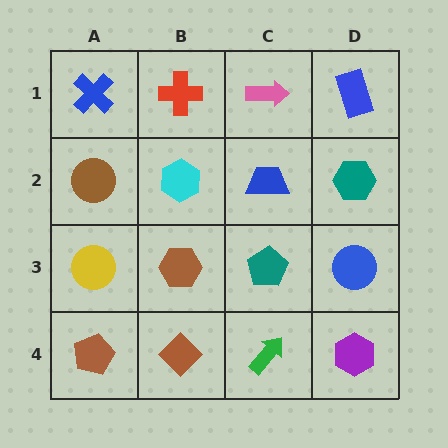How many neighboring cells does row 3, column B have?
4.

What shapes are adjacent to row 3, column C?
A blue trapezoid (row 2, column C), a green arrow (row 4, column C), a brown hexagon (row 3, column B), a blue circle (row 3, column D).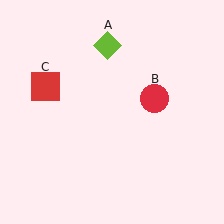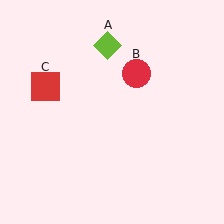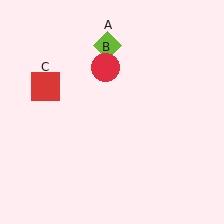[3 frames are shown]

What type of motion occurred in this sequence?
The red circle (object B) rotated counterclockwise around the center of the scene.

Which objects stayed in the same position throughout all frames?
Lime diamond (object A) and red square (object C) remained stationary.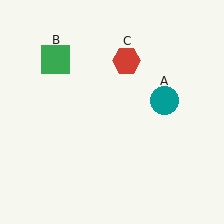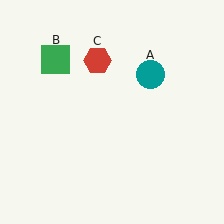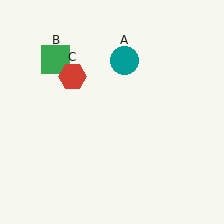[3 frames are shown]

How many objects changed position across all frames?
2 objects changed position: teal circle (object A), red hexagon (object C).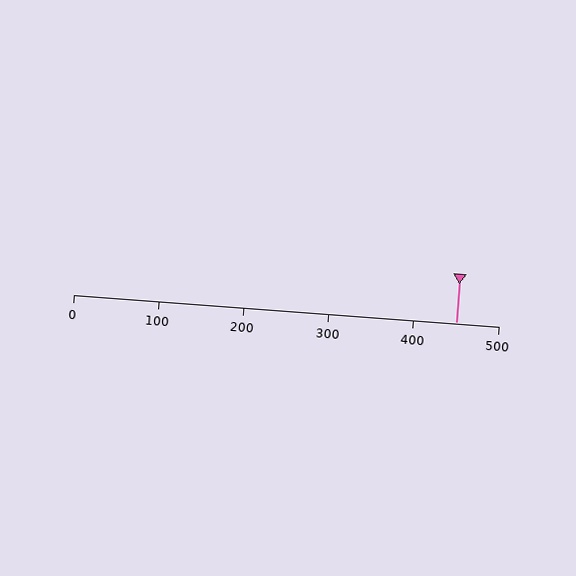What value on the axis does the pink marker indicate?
The marker indicates approximately 450.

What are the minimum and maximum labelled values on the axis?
The axis runs from 0 to 500.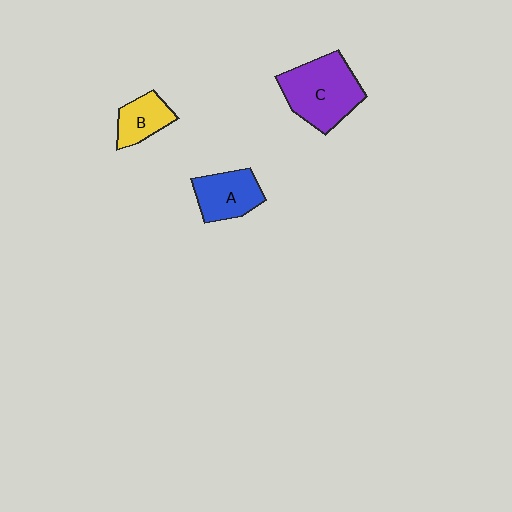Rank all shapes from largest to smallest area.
From largest to smallest: C (purple), A (blue), B (yellow).